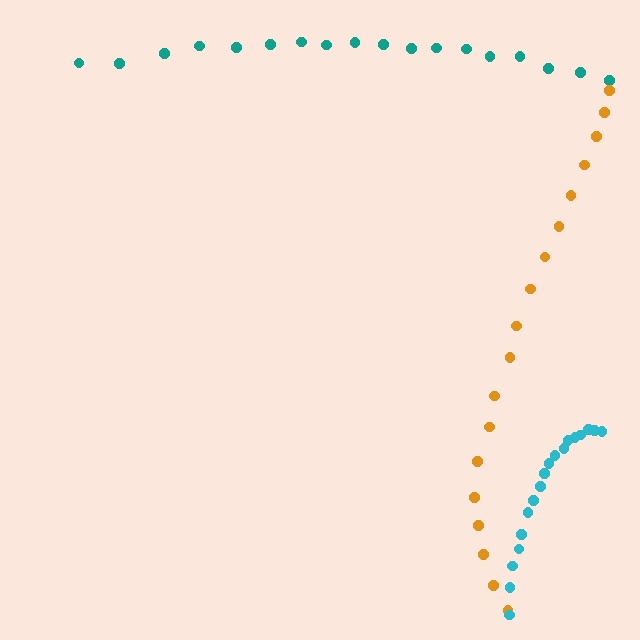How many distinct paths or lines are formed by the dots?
There are 3 distinct paths.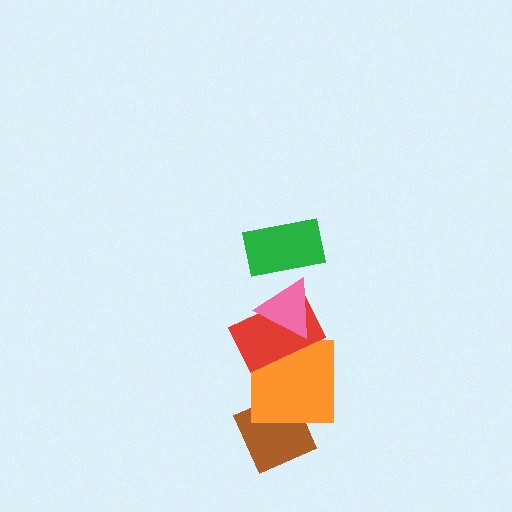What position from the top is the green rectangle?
The green rectangle is 1st from the top.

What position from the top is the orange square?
The orange square is 4th from the top.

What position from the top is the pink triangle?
The pink triangle is 2nd from the top.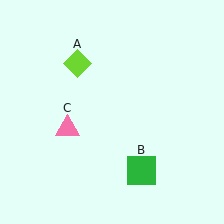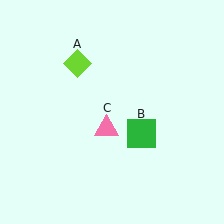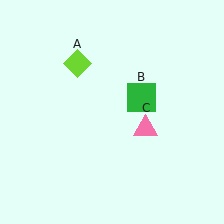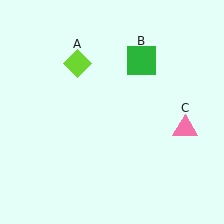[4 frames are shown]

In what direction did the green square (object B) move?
The green square (object B) moved up.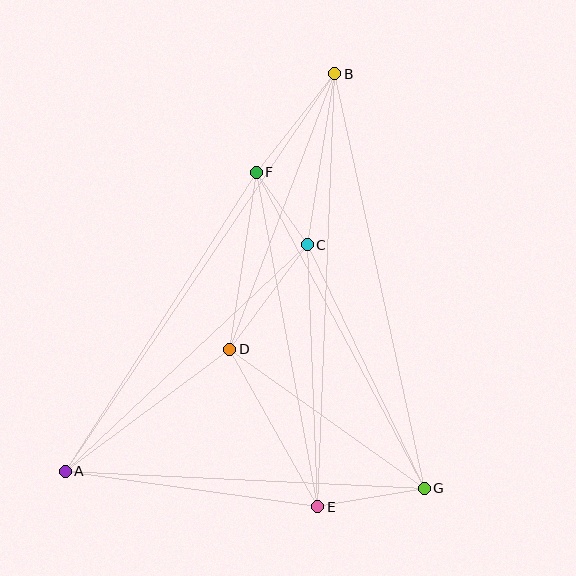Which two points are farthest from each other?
Points A and B are farthest from each other.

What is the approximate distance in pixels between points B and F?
The distance between B and F is approximately 126 pixels.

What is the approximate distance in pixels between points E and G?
The distance between E and G is approximately 108 pixels.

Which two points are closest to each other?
Points C and F are closest to each other.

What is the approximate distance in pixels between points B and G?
The distance between B and G is approximately 424 pixels.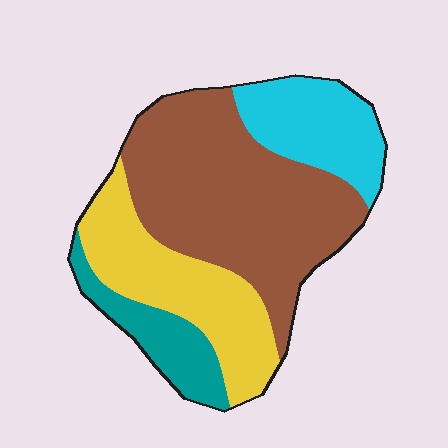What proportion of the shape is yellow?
Yellow takes up about one quarter (1/4) of the shape.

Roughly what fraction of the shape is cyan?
Cyan covers about 15% of the shape.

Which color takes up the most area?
Brown, at roughly 45%.